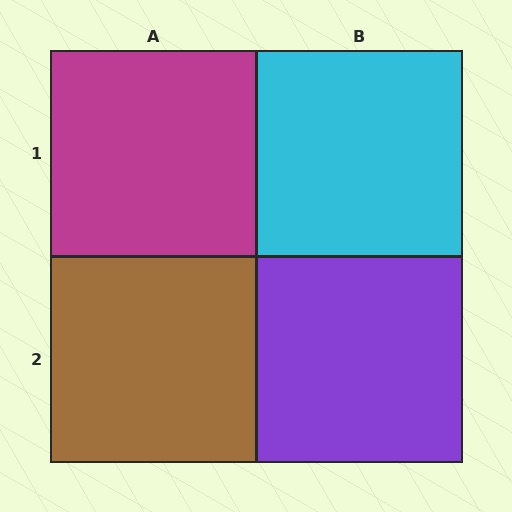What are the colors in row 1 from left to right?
Magenta, cyan.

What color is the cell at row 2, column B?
Purple.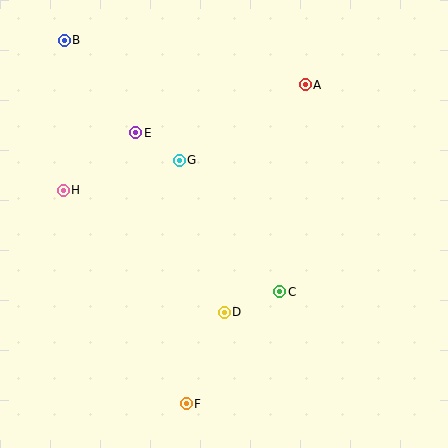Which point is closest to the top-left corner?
Point B is closest to the top-left corner.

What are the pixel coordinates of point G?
Point G is at (179, 160).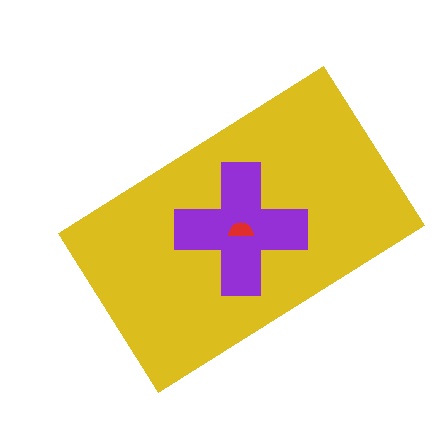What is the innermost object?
The red semicircle.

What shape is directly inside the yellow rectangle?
The purple cross.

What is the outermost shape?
The yellow rectangle.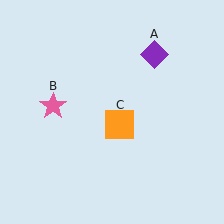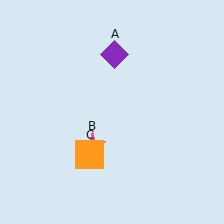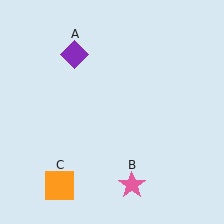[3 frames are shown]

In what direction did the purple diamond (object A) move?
The purple diamond (object A) moved left.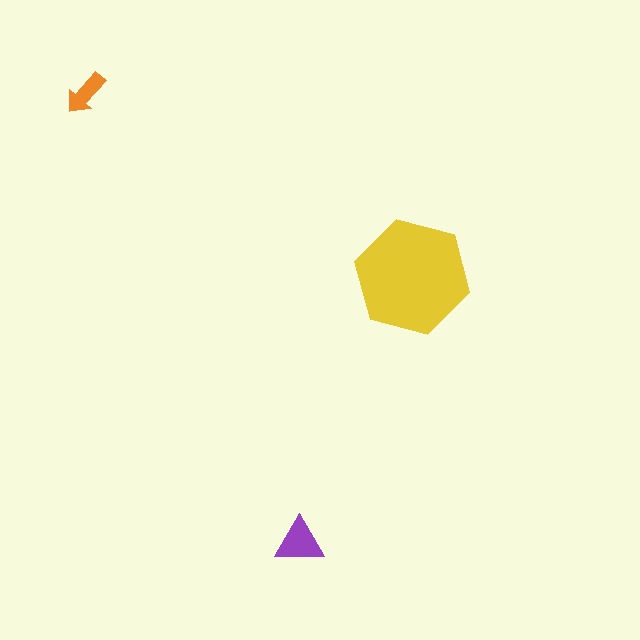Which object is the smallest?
The orange arrow.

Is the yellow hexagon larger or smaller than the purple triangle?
Larger.